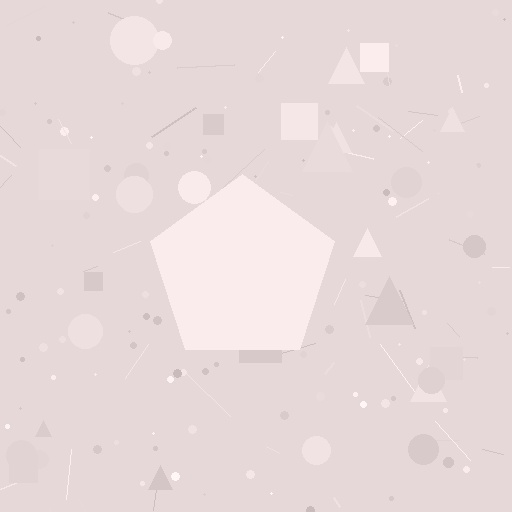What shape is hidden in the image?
A pentagon is hidden in the image.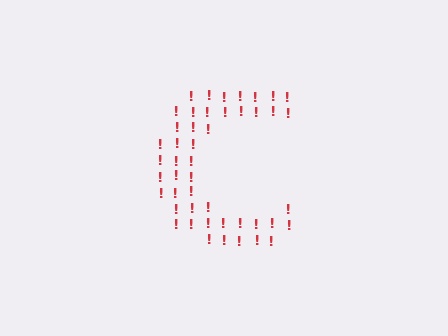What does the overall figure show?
The overall figure shows the letter C.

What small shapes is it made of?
It is made of small exclamation marks.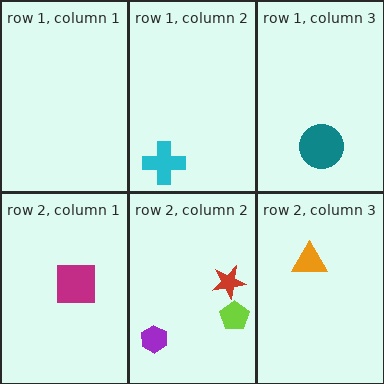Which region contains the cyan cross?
The row 1, column 2 region.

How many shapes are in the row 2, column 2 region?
3.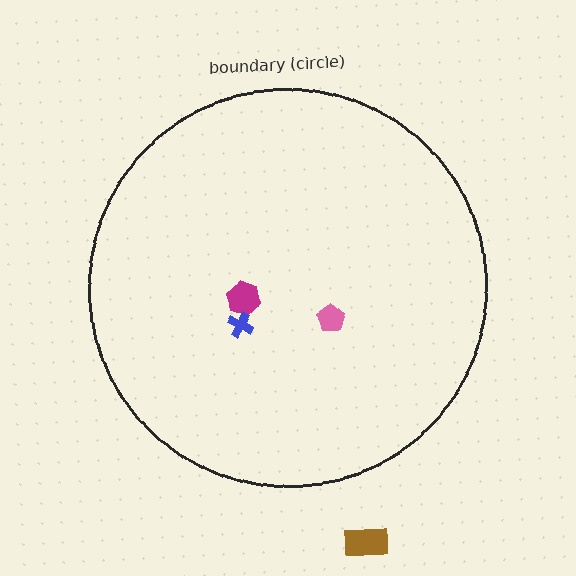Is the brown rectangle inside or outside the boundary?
Outside.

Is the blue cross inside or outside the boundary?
Inside.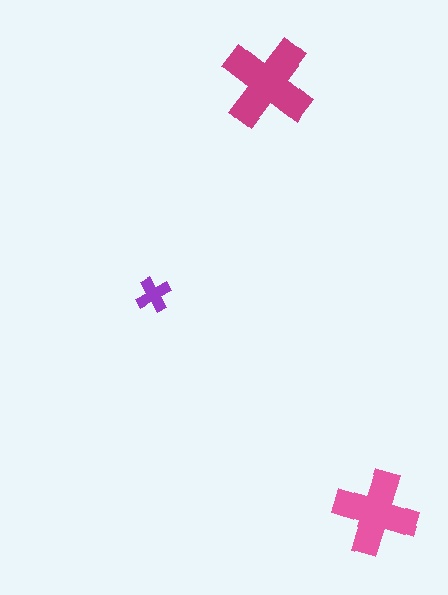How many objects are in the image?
There are 3 objects in the image.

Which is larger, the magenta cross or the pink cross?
The magenta one.